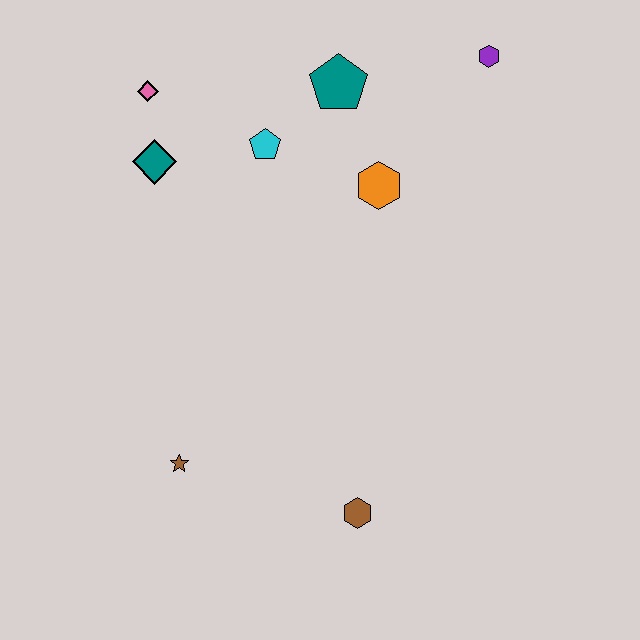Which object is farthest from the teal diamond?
The brown hexagon is farthest from the teal diamond.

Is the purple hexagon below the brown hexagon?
No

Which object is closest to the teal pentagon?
The cyan pentagon is closest to the teal pentagon.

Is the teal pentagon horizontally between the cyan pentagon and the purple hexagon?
Yes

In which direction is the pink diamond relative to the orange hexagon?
The pink diamond is to the left of the orange hexagon.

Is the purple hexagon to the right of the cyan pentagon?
Yes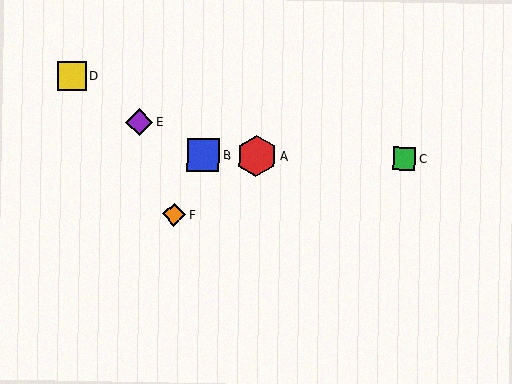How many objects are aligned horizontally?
3 objects (A, B, C) are aligned horizontally.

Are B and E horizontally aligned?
No, B is at y≈155 and E is at y≈122.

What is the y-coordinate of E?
Object E is at y≈122.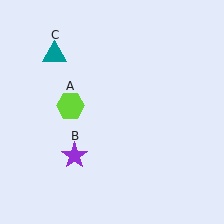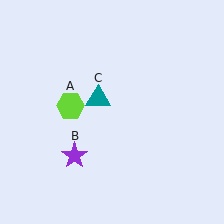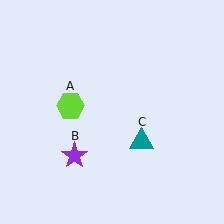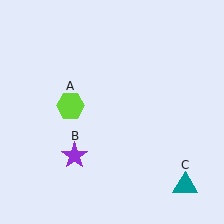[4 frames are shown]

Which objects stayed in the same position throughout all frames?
Lime hexagon (object A) and purple star (object B) remained stationary.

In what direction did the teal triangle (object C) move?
The teal triangle (object C) moved down and to the right.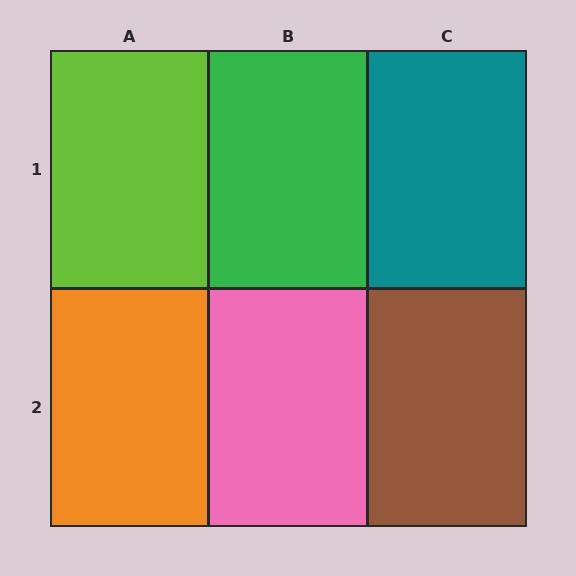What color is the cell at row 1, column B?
Green.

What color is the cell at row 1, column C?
Teal.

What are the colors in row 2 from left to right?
Orange, pink, brown.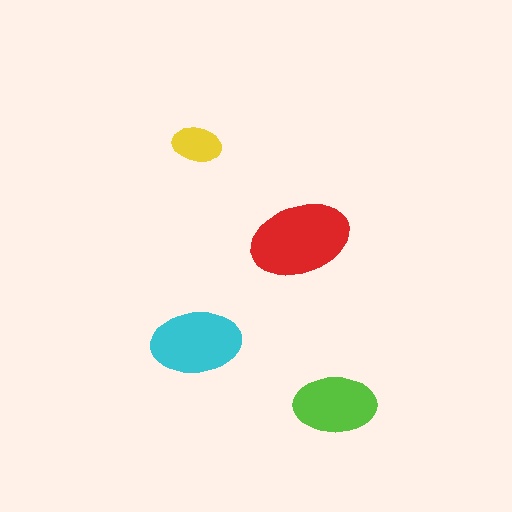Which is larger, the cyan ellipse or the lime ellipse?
The cyan one.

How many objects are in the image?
There are 4 objects in the image.